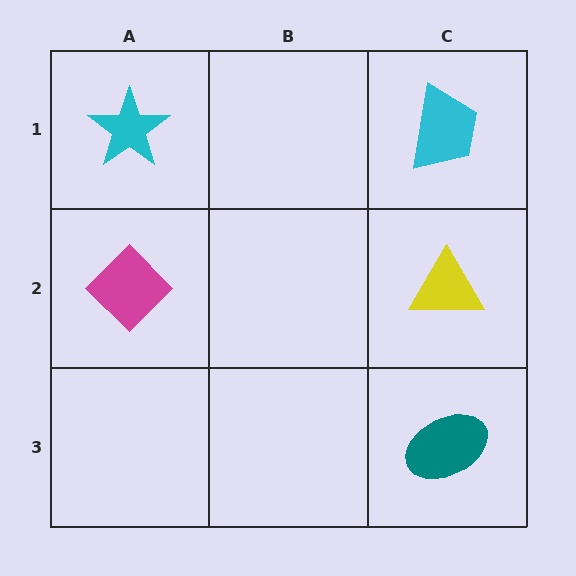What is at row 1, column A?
A cyan star.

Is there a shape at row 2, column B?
No, that cell is empty.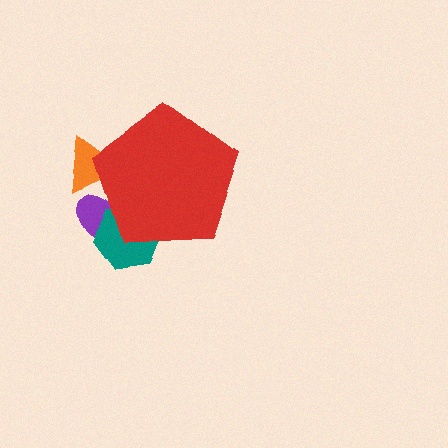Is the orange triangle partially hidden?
Yes, the orange triangle is partially hidden behind the red pentagon.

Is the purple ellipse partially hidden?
Yes, the purple ellipse is partially hidden behind the red pentagon.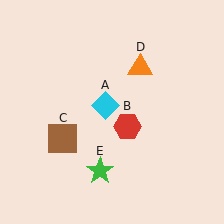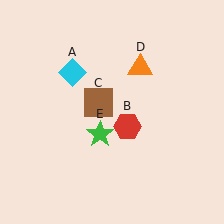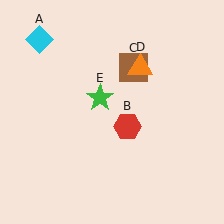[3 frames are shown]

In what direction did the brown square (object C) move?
The brown square (object C) moved up and to the right.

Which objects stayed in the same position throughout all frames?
Red hexagon (object B) and orange triangle (object D) remained stationary.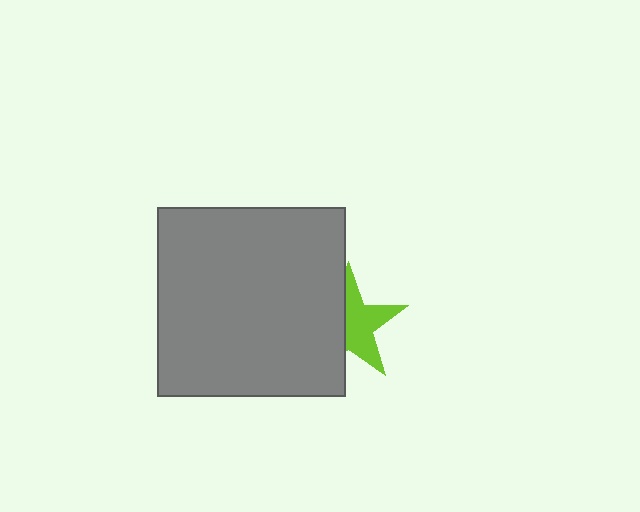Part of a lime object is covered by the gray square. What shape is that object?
It is a star.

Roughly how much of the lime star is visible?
About half of it is visible (roughly 55%).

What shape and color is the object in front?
The object in front is a gray square.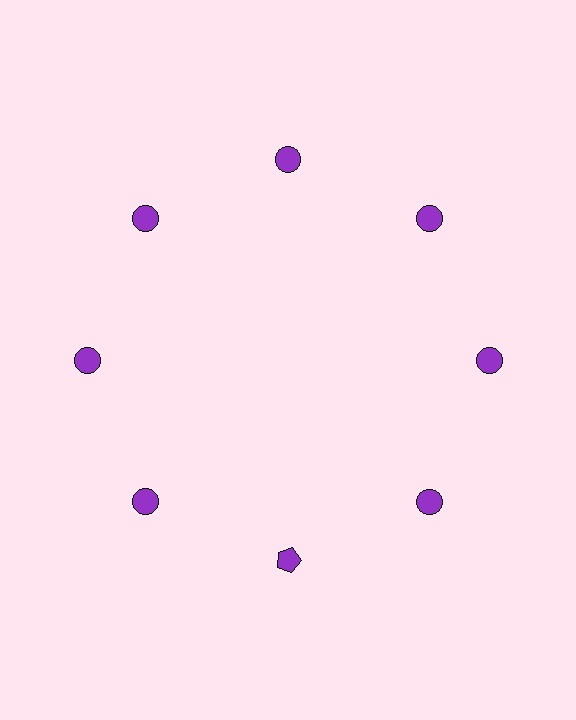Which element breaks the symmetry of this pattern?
The purple pentagon at roughly the 6 o'clock position breaks the symmetry. All other shapes are purple circles.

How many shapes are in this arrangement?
There are 8 shapes arranged in a ring pattern.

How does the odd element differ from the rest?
It has a different shape: pentagon instead of circle.